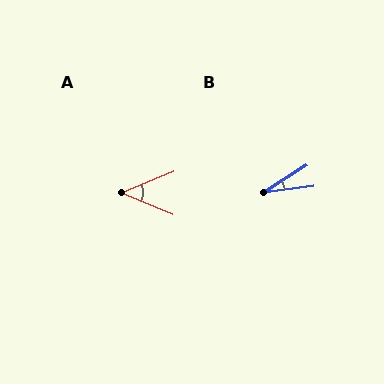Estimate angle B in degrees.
Approximately 25 degrees.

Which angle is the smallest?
B, at approximately 25 degrees.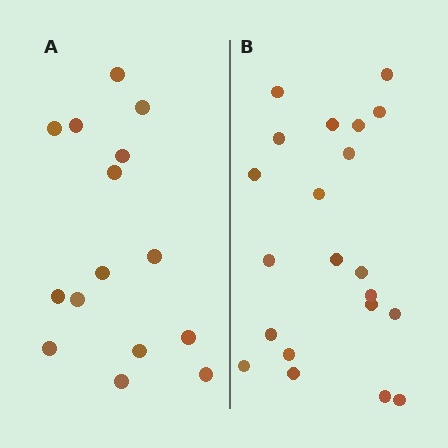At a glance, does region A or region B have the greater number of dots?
Region B (the right region) has more dots.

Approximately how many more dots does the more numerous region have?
Region B has about 6 more dots than region A.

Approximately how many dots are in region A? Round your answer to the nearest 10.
About 20 dots. (The exact count is 15, which rounds to 20.)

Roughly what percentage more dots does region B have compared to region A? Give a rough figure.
About 40% more.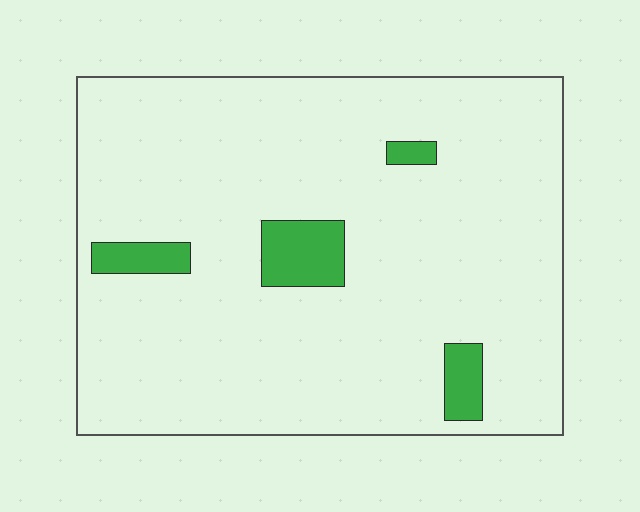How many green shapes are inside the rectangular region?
4.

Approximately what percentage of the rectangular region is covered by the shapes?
Approximately 5%.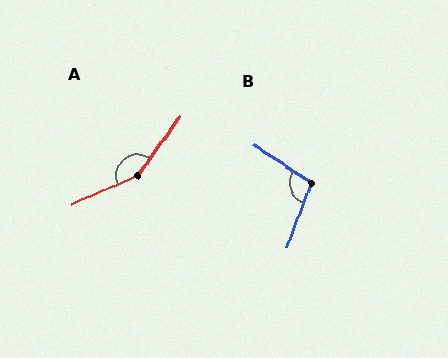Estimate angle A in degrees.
Approximately 150 degrees.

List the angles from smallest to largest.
B (103°), A (150°).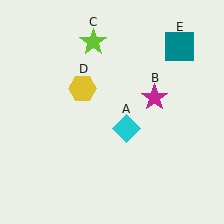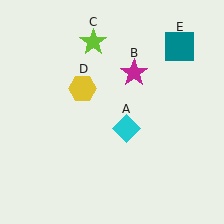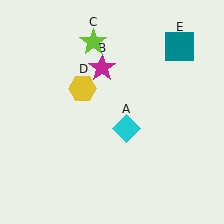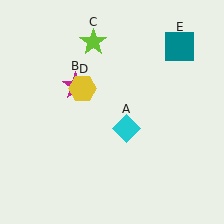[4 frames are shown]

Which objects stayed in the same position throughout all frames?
Cyan diamond (object A) and lime star (object C) and yellow hexagon (object D) and teal square (object E) remained stationary.